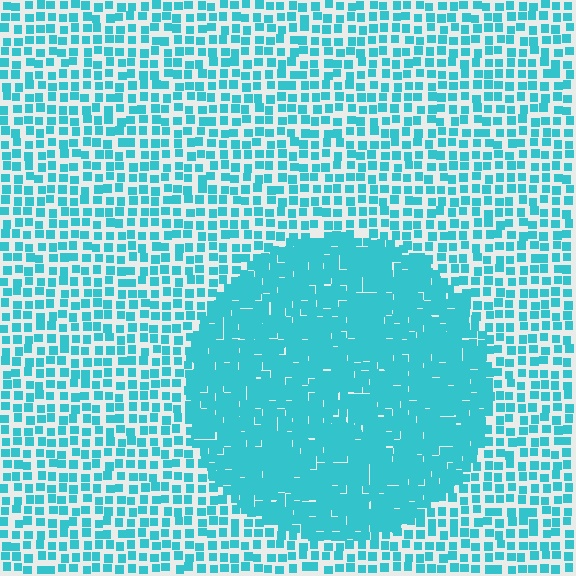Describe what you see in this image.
The image contains small cyan elements arranged at two different densities. A circle-shaped region is visible where the elements are more densely packed than the surrounding area.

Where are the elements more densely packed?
The elements are more densely packed inside the circle boundary.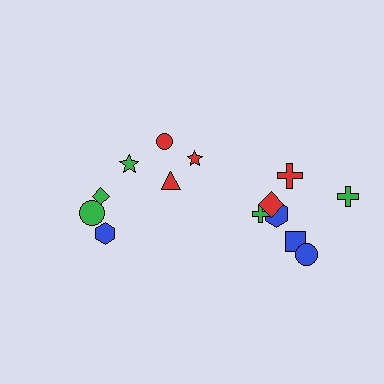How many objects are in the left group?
There are 6 objects.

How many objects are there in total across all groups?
There are 14 objects.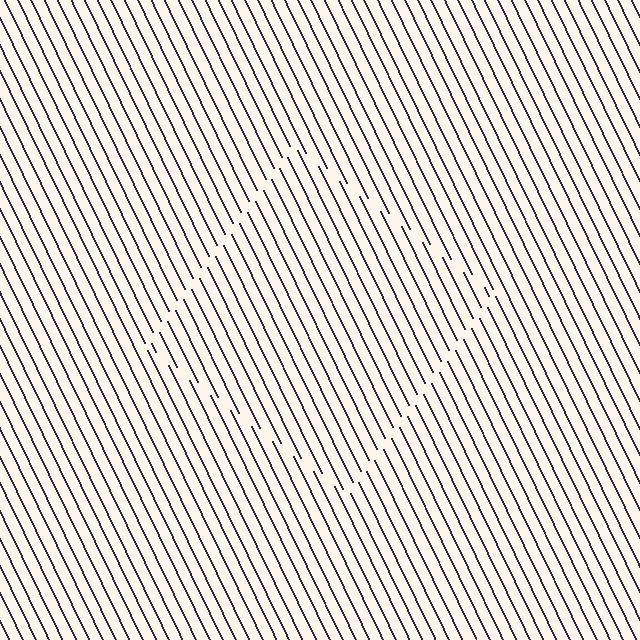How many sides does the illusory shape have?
4 sides — the line-ends trace a square.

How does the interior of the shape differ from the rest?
The interior of the shape contains the same grating, shifted by half a period — the contour is defined by the phase discontinuity where line-ends from the inner and outer gratings abut.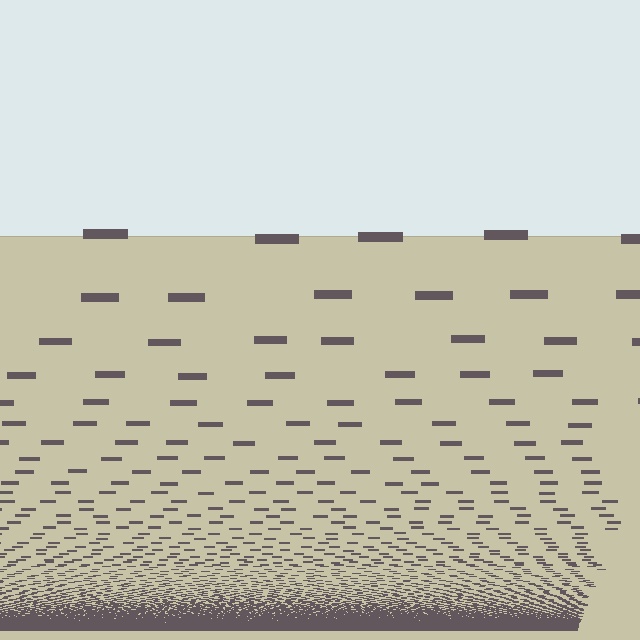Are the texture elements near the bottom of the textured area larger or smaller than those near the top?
Smaller. The gradient is inverted — elements near the bottom are smaller and denser.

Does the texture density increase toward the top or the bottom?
Density increases toward the bottom.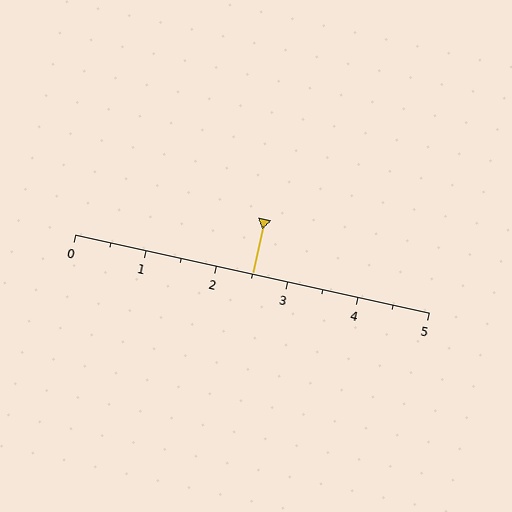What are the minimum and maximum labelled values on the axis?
The axis runs from 0 to 5.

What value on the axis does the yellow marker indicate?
The marker indicates approximately 2.5.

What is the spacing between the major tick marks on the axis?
The major ticks are spaced 1 apart.